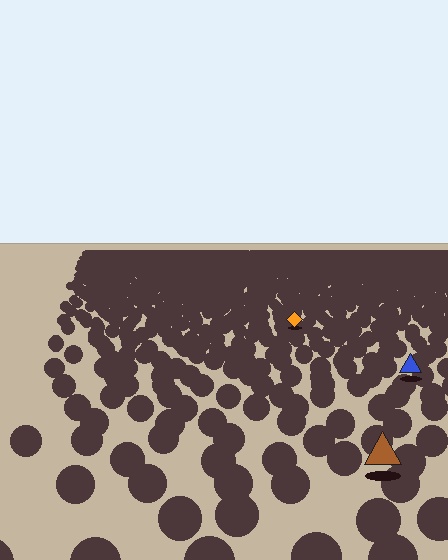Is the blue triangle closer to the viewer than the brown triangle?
No. The brown triangle is closer — you can tell from the texture gradient: the ground texture is coarser near it.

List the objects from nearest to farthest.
From nearest to farthest: the brown triangle, the blue triangle, the orange diamond.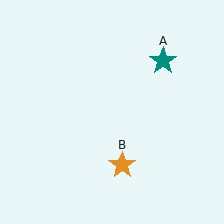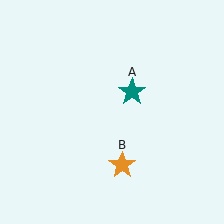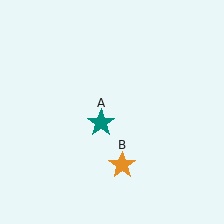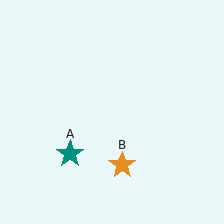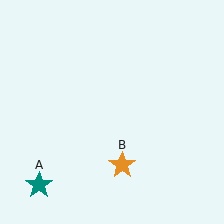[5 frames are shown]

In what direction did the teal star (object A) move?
The teal star (object A) moved down and to the left.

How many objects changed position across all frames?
1 object changed position: teal star (object A).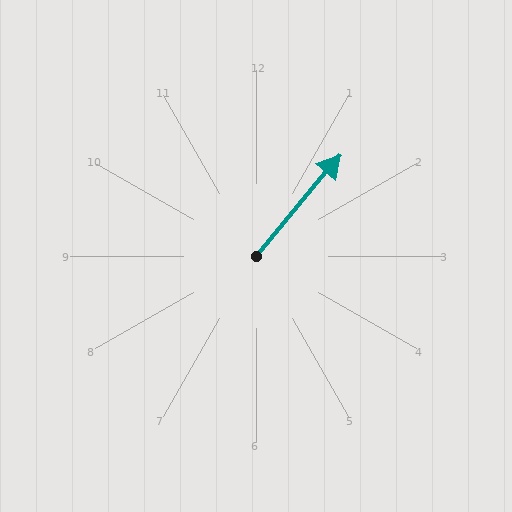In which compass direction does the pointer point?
Northeast.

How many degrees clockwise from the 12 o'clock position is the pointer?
Approximately 40 degrees.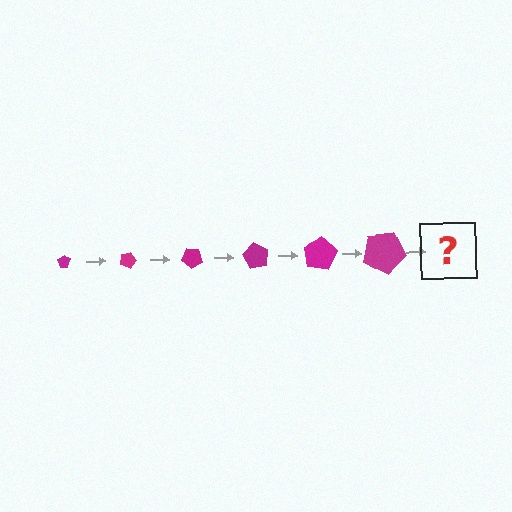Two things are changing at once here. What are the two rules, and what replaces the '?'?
The two rules are that the pentagon grows larger each step and it rotates 20 degrees each step. The '?' should be a pentagon, larger than the previous one and rotated 120 degrees from the start.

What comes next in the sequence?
The next element should be a pentagon, larger than the previous one and rotated 120 degrees from the start.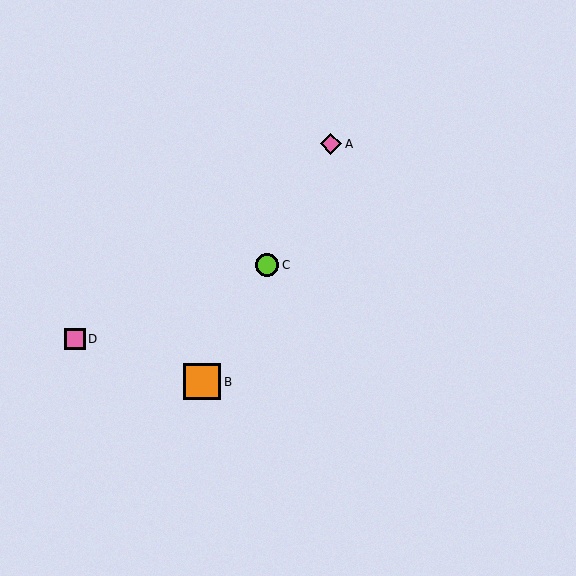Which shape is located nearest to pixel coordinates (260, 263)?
The lime circle (labeled C) at (267, 265) is nearest to that location.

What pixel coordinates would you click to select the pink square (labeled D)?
Click at (75, 339) to select the pink square D.